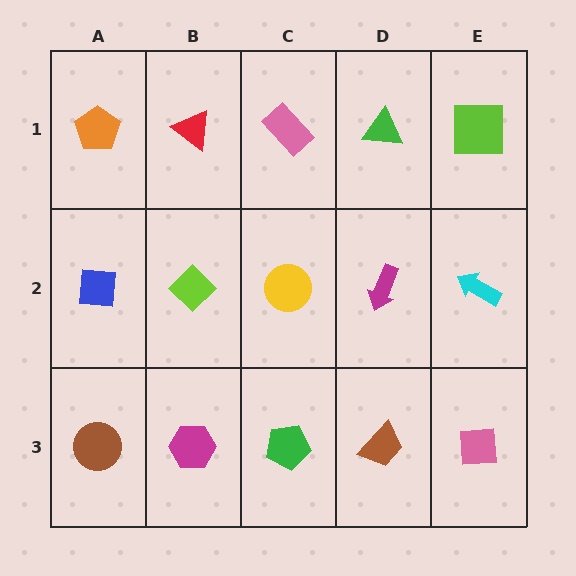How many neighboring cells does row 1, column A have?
2.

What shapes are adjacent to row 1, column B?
A lime diamond (row 2, column B), an orange pentagon (row 1, column A), a pink rectangle (row 1, column C).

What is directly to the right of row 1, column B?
A pink rectangle.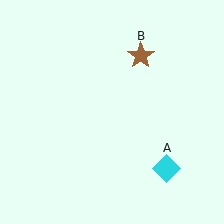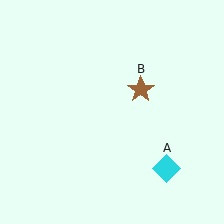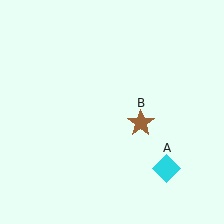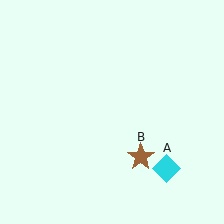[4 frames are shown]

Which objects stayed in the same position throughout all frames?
Cyan diamond (object A) remained stationary.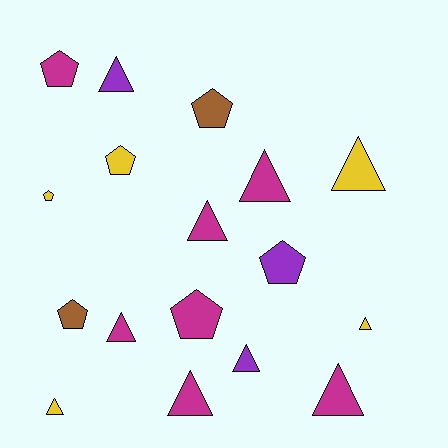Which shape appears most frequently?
Triangle, with 10 objects.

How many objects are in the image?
There are 17 objects.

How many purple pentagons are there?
There is 1 purple pentagon.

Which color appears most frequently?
Magenta, with 7 objects.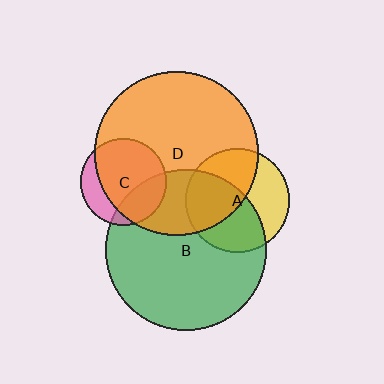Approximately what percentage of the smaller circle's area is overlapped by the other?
Approximately 55%.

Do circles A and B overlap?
Yes.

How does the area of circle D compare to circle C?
Approximately 3.6 times.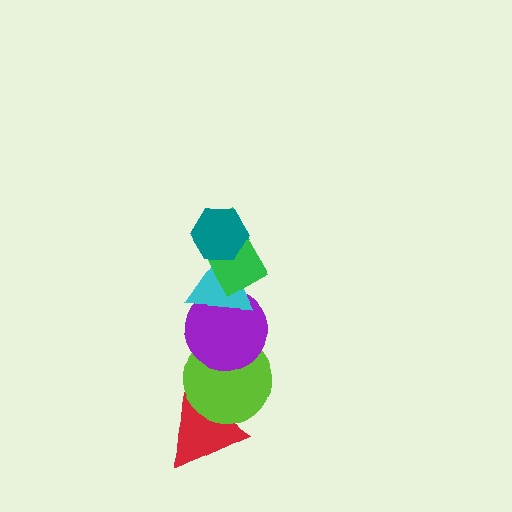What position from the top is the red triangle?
The red triangle is 6th from the top.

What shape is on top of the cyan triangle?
The green rectangle is on top of the cyan triangle.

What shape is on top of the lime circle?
The purple circle is on top of the lime circle.